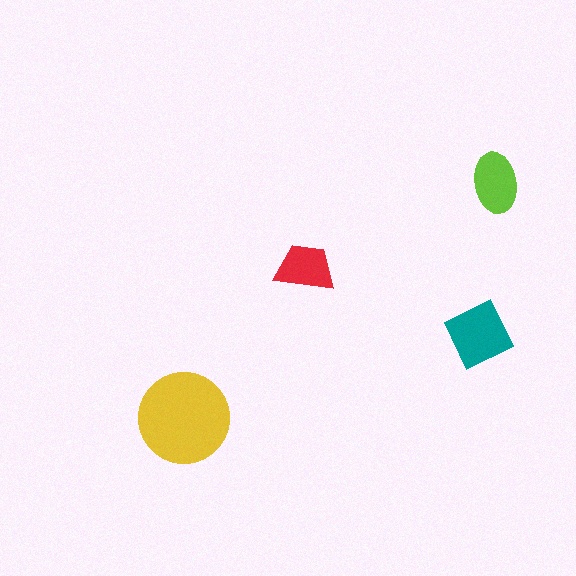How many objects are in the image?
There are 4 objects in the image.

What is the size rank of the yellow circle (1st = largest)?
1st.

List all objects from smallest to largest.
The red trapezoid, the lime ellipse, the teal square, the yellow circle.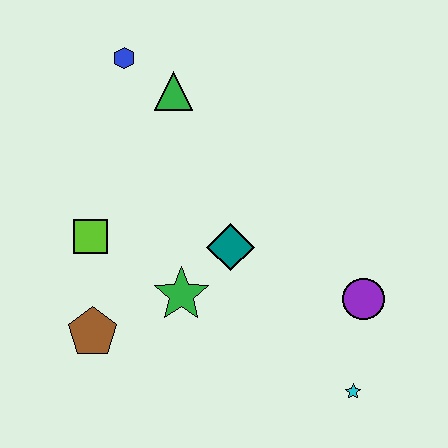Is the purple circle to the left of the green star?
No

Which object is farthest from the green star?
The blue hexagon is farthest from the green star.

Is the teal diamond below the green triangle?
Yes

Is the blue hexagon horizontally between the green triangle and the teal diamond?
No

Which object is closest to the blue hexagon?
The green triangle is closest to the blue hexagon.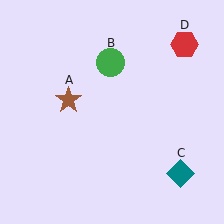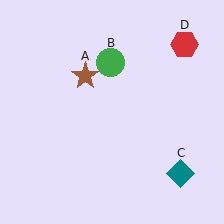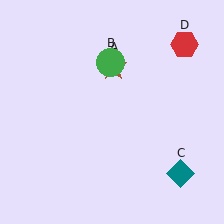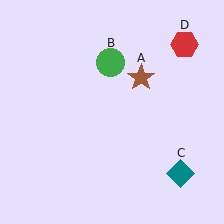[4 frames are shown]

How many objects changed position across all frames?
1 object changed position: brown star (object A).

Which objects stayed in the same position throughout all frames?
Green circle (object B) and teal diamond (object C) and red hexagon (object D) remained stationary.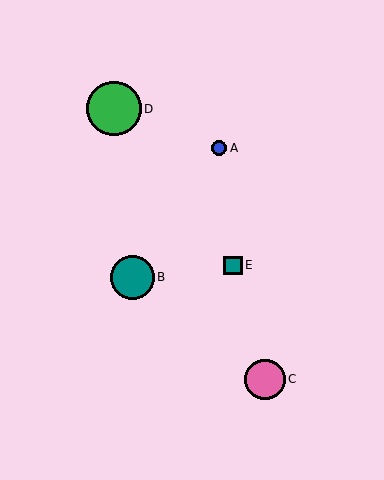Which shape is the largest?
The green circle (labeled D) is the largest.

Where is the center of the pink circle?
The center of the pink circle is at (265, 379).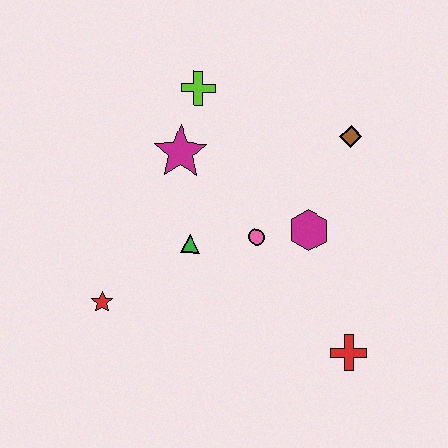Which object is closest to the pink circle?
The magenta hexagon is closest to the pink circle.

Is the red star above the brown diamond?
No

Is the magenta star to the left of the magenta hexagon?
Yes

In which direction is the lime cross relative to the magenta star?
The lime cross is above the magenta star.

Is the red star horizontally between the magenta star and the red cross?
No